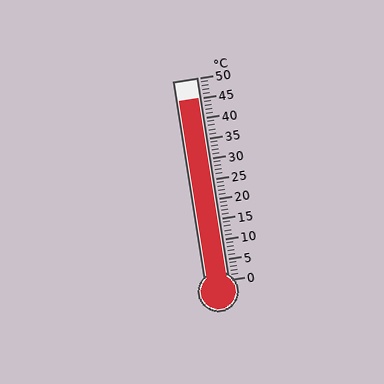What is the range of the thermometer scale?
The thermometer scale ranges from 0°C to 50°C.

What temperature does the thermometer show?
The thermometer shows approximately 45°C.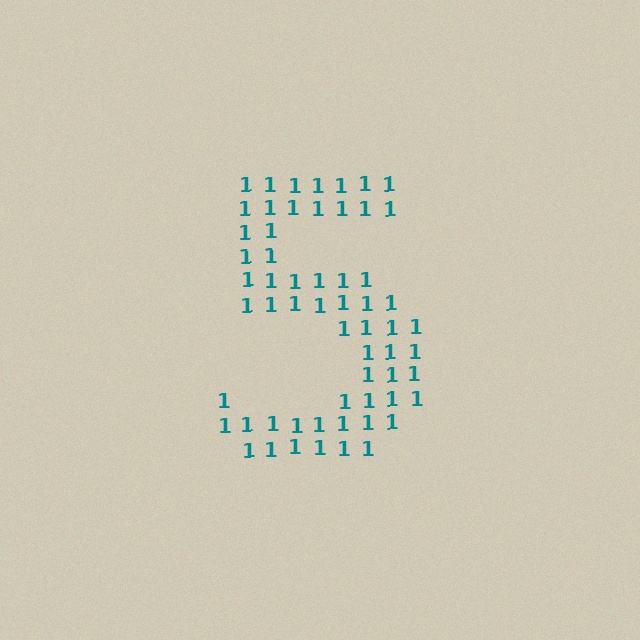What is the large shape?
The large shape is the digit 5.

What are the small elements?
The small elements are digit 1's.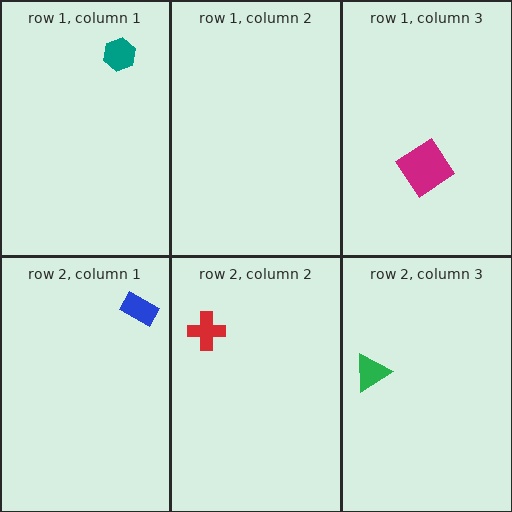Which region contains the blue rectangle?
The row 2, column 1 region.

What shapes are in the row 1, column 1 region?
The teal hexagon.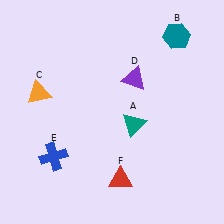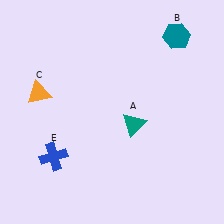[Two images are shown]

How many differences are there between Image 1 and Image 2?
There are 2 differences between the two images.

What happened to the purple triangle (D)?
The purple triangle (D) was removed in Image 2. It was in the top-right area of Image 1.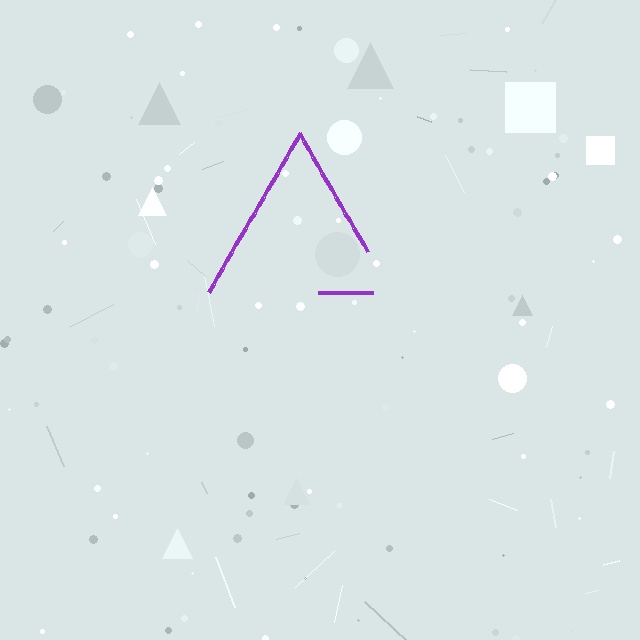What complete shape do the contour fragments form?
The contour fragments form a triangle.